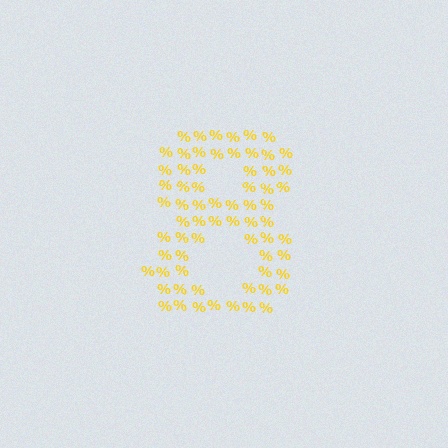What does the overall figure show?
The overall figure shows the digit 8.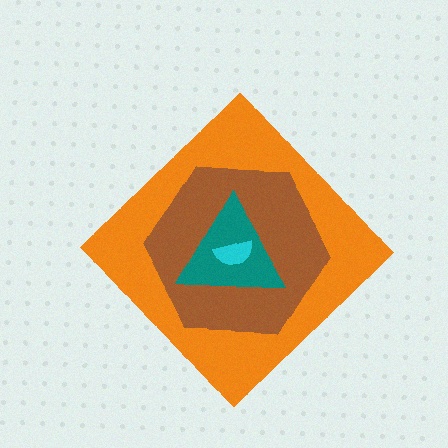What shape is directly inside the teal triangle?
The cyan semicircle.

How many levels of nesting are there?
4.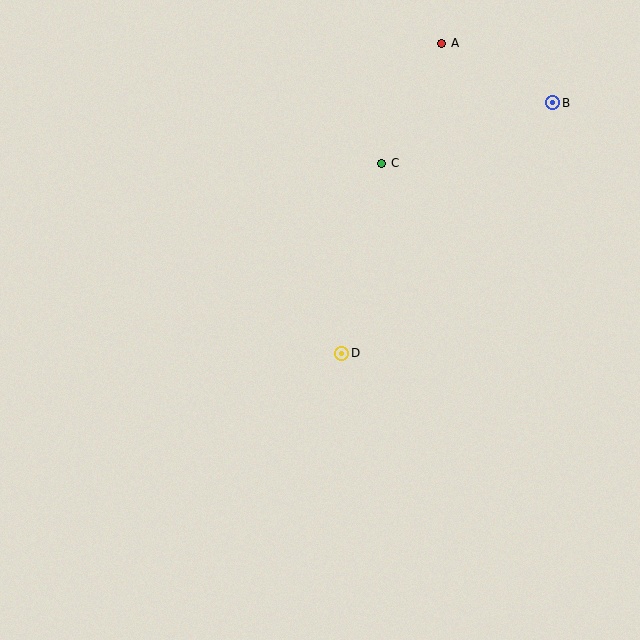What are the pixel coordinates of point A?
Point A is at (442, 43).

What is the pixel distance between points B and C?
The distance between B and C is 181 pixels.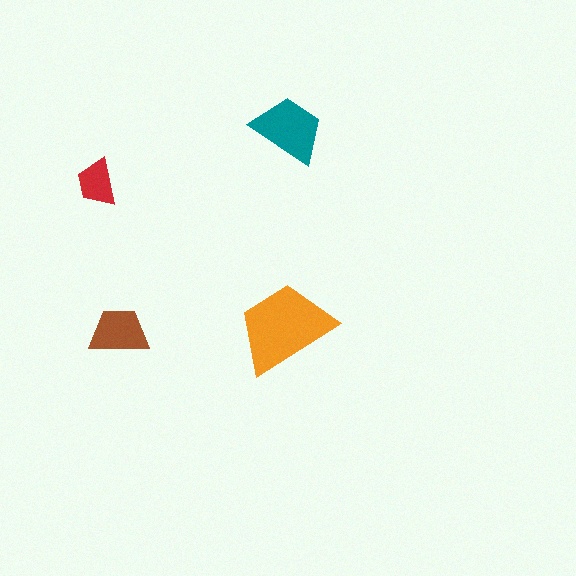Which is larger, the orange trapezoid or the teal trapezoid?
The orange one.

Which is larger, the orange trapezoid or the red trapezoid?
The orange one.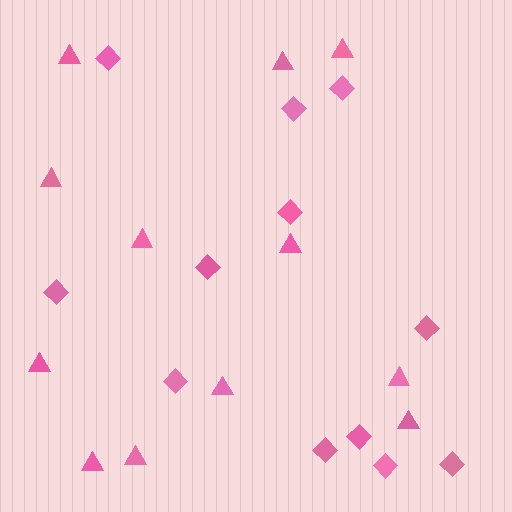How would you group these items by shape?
There are 2 groups: one group of triangles (12) and one group of diamonds (12).